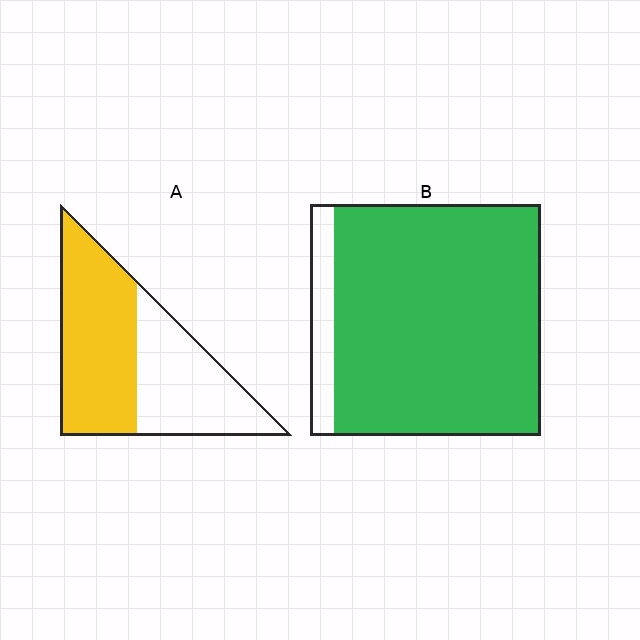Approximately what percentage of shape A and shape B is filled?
A is approximately 55% and B is approximately 90%.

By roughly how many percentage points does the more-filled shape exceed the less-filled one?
By roughly 35 percentage points (B over A).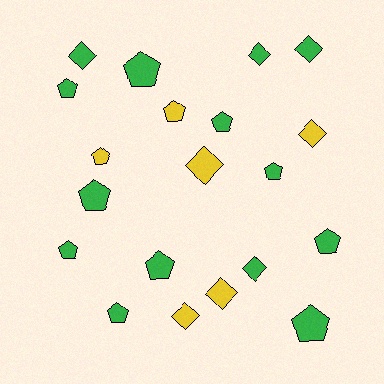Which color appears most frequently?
Green, with 14 objects.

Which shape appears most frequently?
Pentagon, with 12 objects.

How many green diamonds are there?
There are 4 green diamonds.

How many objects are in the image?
There are 20 objects.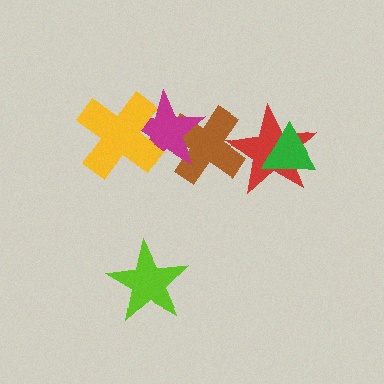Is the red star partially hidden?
Yes, it is partially covered by another shape.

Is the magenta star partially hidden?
Yes, it is partially covered by another shape.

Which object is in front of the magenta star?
The yellow cross is in front of the magenta star.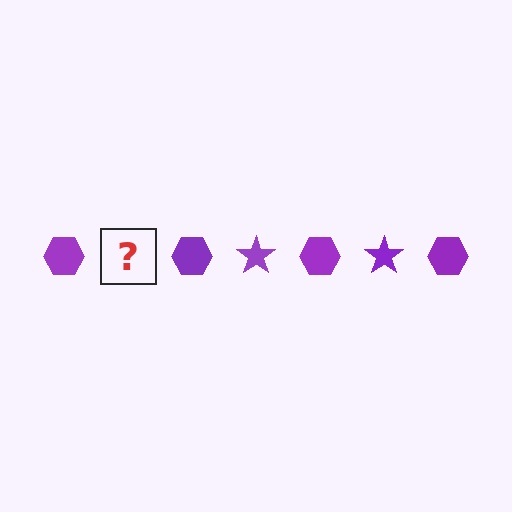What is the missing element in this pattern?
The missing element is a purple star.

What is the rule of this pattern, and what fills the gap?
The rule is that the pattern cycles through hexagon, star shapes in purple. The gap should be filled with a purple star.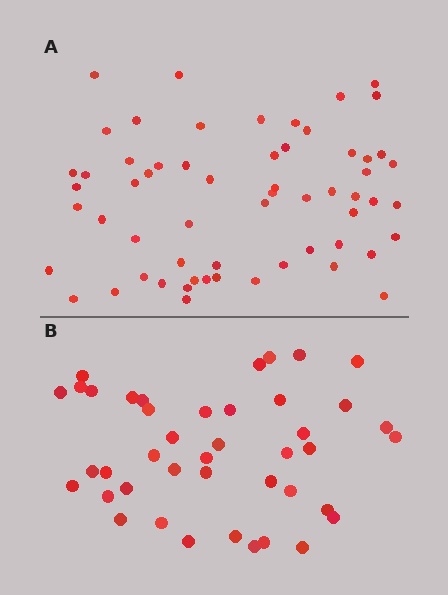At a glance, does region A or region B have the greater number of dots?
Region A (the top region) has more dots.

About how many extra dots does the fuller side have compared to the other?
Region A has approximately 20 more dots than region B.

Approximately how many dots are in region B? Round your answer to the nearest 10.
About 40 dots. (The exact count is 42, which rounds to 40.)